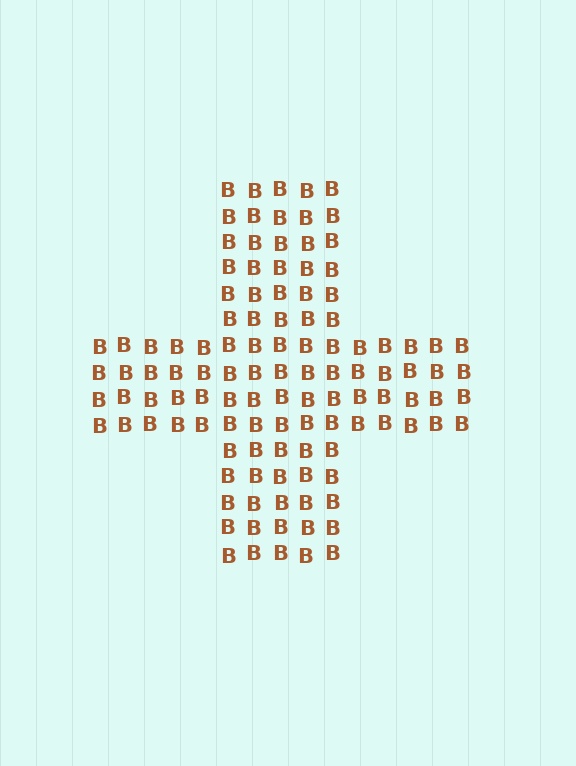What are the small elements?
The small elements are letter B's.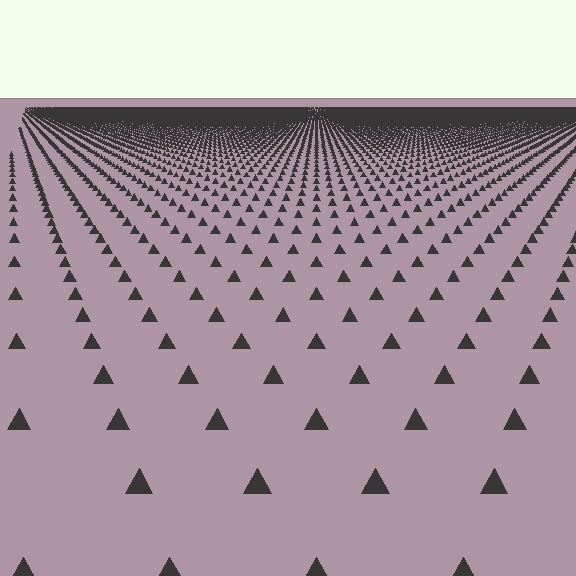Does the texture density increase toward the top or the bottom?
Density increases toward the top.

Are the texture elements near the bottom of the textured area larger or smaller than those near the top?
Larger. Near the bottom, elements are closer to the viewer and appear at a bigger on-screen size.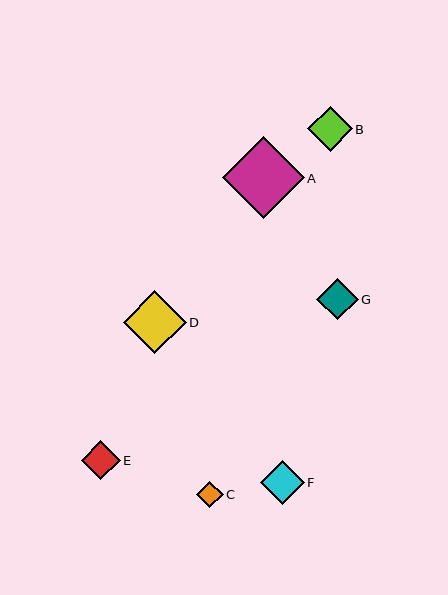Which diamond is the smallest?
Diamond C is the smallest with a size of approximately 27 pixels.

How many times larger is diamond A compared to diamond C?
Diamond A is approximately 3.1 times the size of diamond C.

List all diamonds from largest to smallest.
From largest to smallest: A, D, B, F, G, E, C.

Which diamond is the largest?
Diamond A is the largest with a size of approximately 82 pixels.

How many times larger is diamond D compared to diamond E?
Diamond D is approximately 1.6 times the size of diamond E.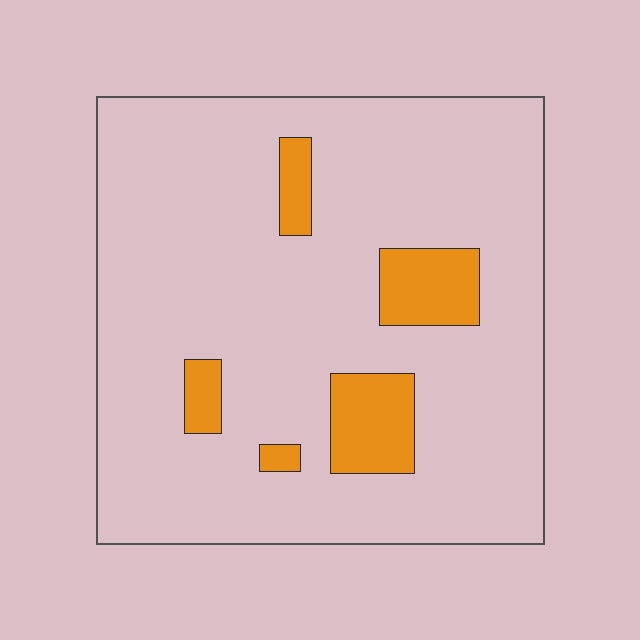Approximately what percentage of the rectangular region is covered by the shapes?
Approximately 10%.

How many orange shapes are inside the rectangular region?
5.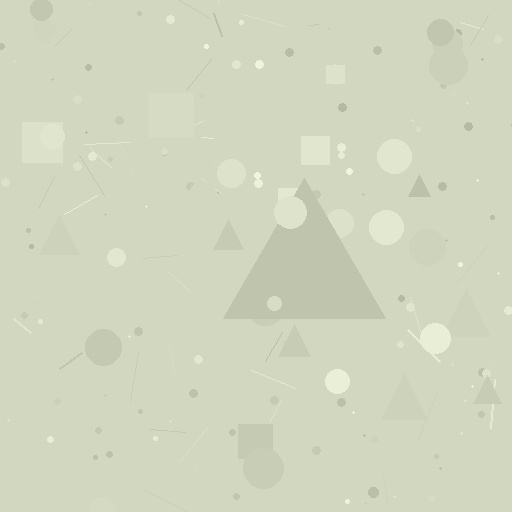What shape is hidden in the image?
A triangle is hidden in the image.